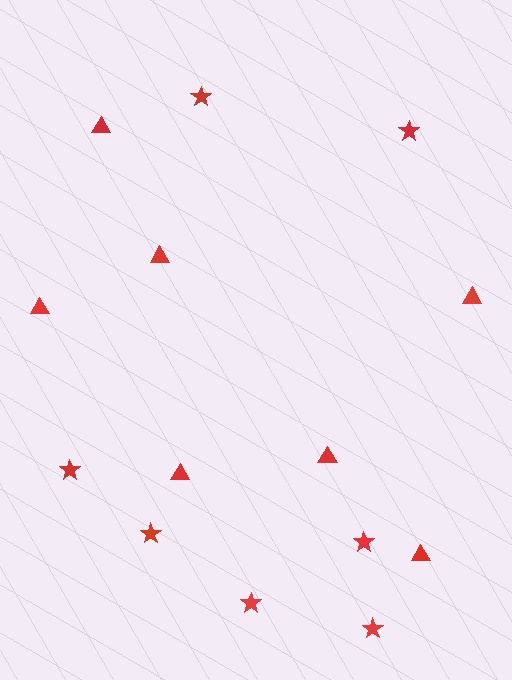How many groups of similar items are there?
There are 2 groups: one group of stars (7) and one group of triangles (7).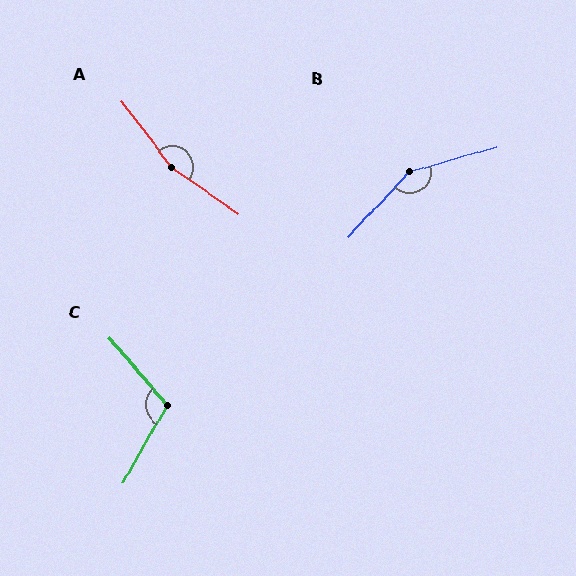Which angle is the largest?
A, at approximately 162 degrees.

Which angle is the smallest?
C, at approximately 110 degrees.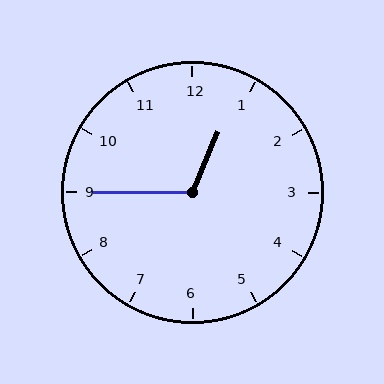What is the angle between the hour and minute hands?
Approximately 112 degrees.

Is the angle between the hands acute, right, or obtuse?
It is obtuse.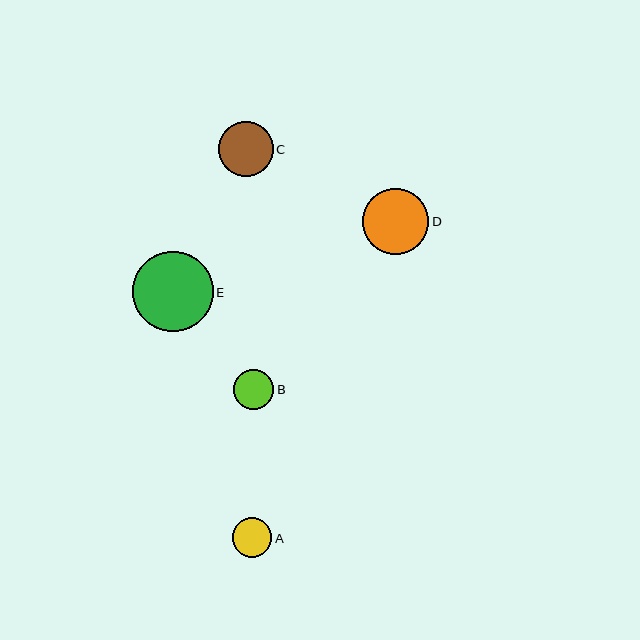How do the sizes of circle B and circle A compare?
Circle B and circle A are approximately the same size.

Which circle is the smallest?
Circle A is the smallest with a size of approximately 39 pixels.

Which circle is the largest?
Circle E is the largest with a size of approximately 80 pixels.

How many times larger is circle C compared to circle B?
Circle C is approximately 1.4 times the size of circle B.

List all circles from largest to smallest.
From largest to smallest: E, D, C, B, A.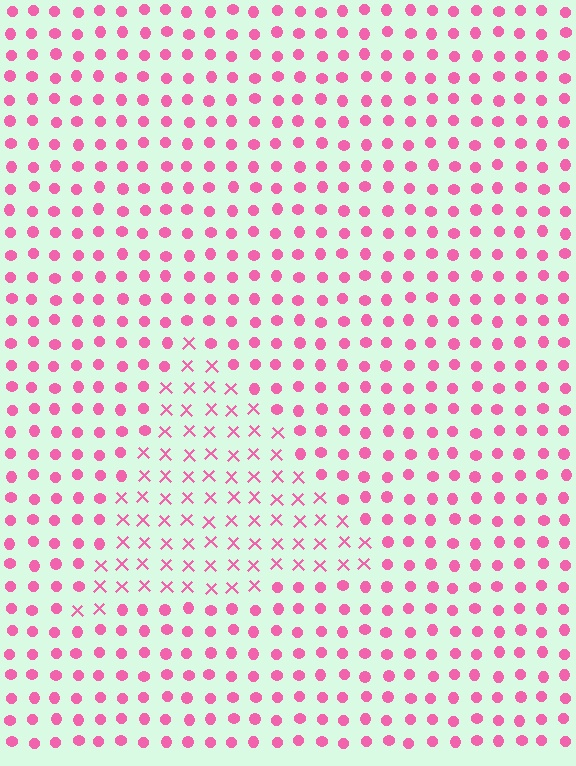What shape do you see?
I see a triangle.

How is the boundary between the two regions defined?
The boundary is defined by a change in element shape: X marks inside vs. circles outside. All elements share the same color and spacing.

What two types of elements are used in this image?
The image uses X marks inside the triangle region and circles outside it.